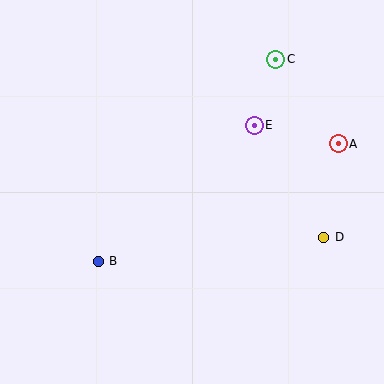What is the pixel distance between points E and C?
The distance between E and C is 69 pixels.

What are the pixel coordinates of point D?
Point D is at (324, 237).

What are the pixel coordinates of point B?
Point B is at (98, 261).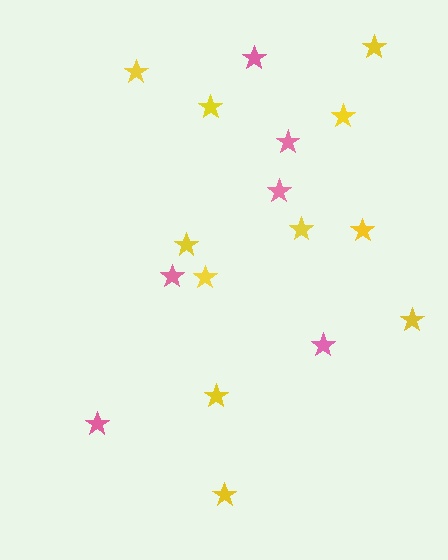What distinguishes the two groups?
There are 2 groups: one group of pink stars (6) and one group of yellow stars (11).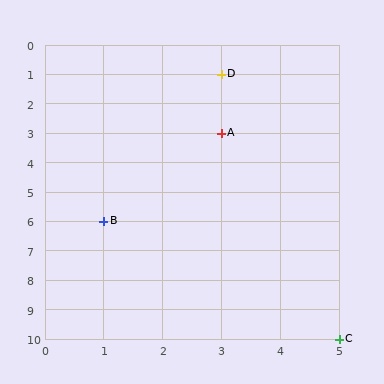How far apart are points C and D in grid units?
Points C and D are 2 columns and 9 rows apart (about 9.2 grid units diagonally).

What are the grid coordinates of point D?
Point D is at grid coordinates (3, 1).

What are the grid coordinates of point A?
Point A is at grid coordinates (3, 3).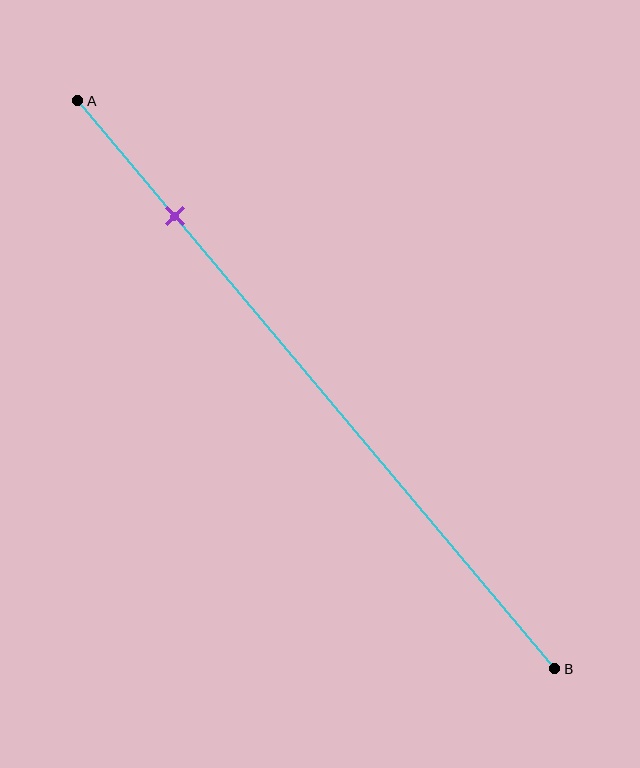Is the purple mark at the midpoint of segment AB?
No, the mark is at about 20% from A, not at the 50% midpoint.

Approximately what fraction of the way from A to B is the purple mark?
The purple mark is approximately 20% of the way from A to B.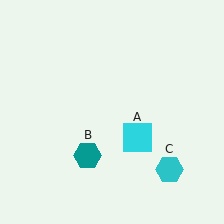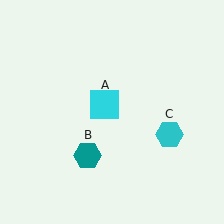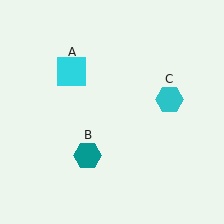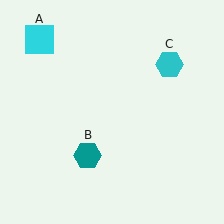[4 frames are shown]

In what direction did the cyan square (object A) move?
The cyan square (object A) moved up and to the left.